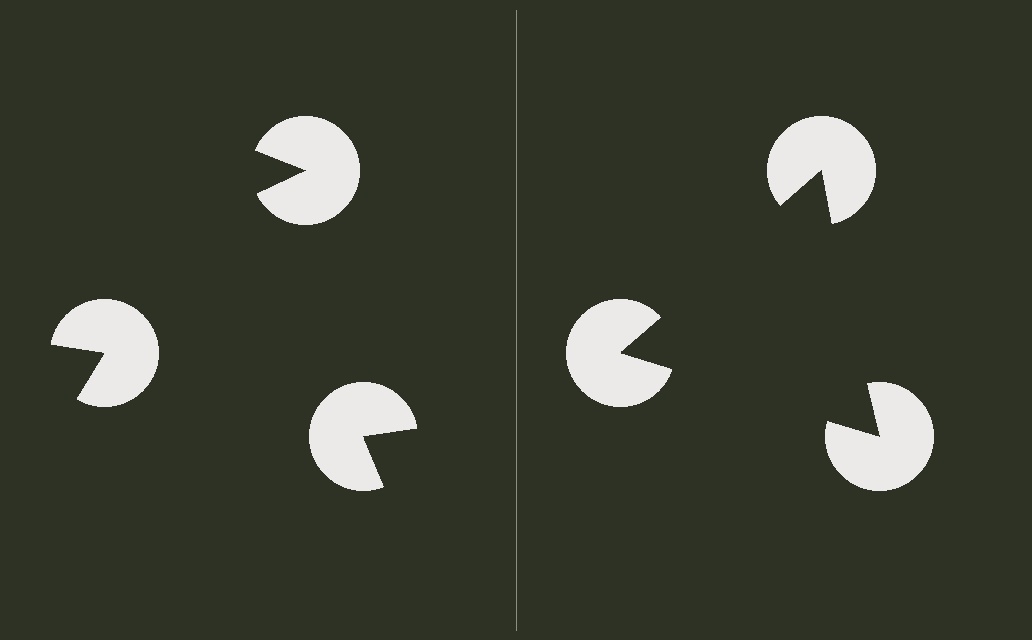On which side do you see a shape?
An illusory triangle appears on the right side. On the left side the wedge cuts are rotated, so no coherent shape forms.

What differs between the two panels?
The pac-man discs are positioned identically on both sides; only the wedge orientations differ. On the right they align to a triangle; on the left they are misaligned.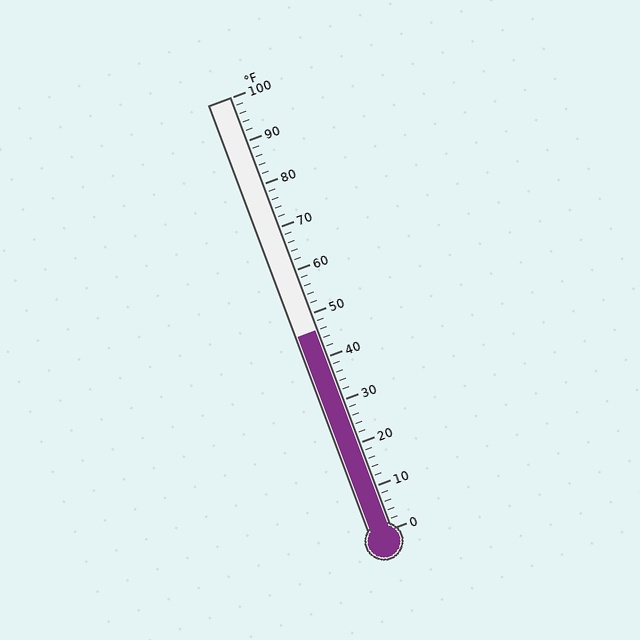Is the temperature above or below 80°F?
The temperature is below 80°F.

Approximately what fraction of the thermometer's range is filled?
The thermometer is filled to approximately 45% of its range.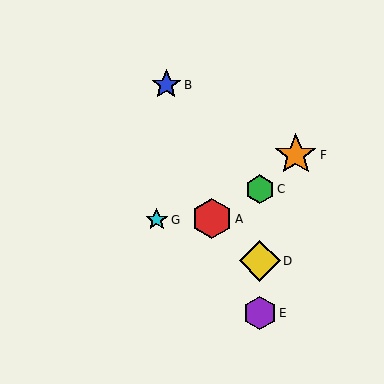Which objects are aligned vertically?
Objects C, D, E are aligned vertically.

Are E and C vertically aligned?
Yes, both are at x≈260.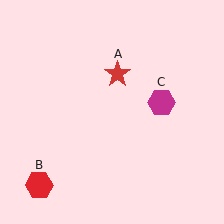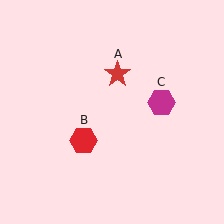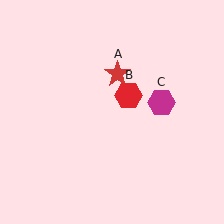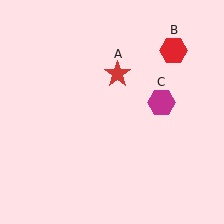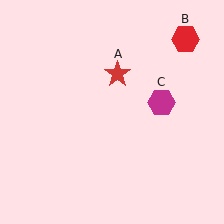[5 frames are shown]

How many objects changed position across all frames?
1 object changed position: red hexagon (object B).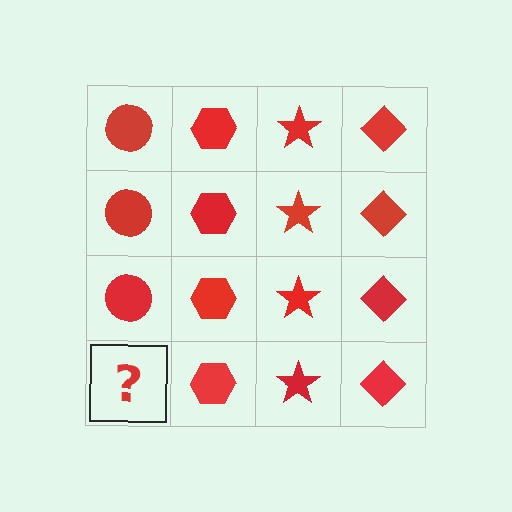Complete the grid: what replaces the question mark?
The question mark should be replaced with a red circle.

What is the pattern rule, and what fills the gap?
The rule is that each column has a consistent shape. The gap should be filled with a red circle.